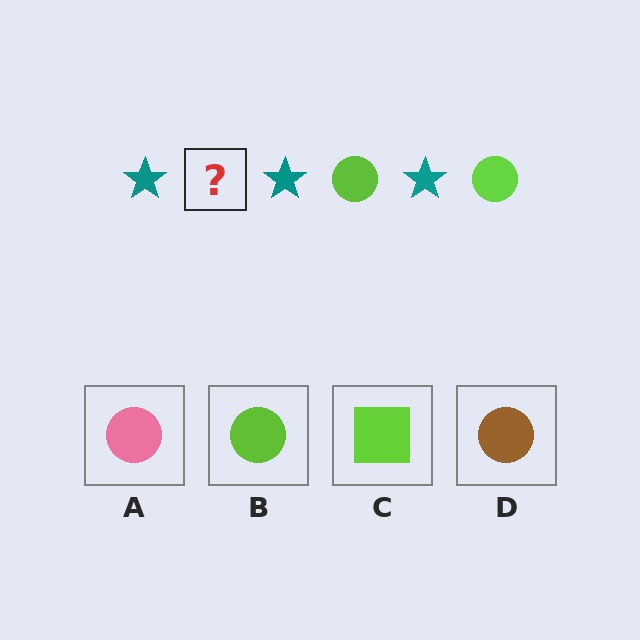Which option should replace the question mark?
Option B.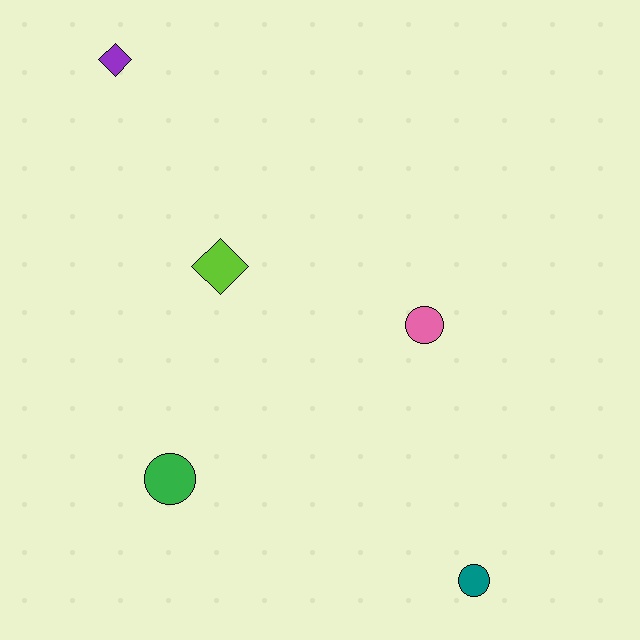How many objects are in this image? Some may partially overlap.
There are 5 objects.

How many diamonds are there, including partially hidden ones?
There are 2 diamonds.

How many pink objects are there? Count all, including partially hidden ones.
There is 1 pink object.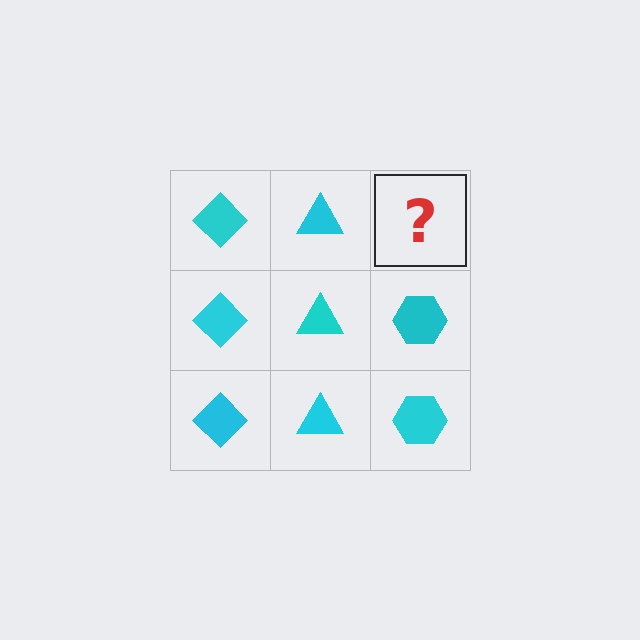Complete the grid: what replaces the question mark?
The question mark should be replaced with a cyan hexagon.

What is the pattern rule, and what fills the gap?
The rule is that each column has a consistent shape. The gap should be filled with a cyan hexagon.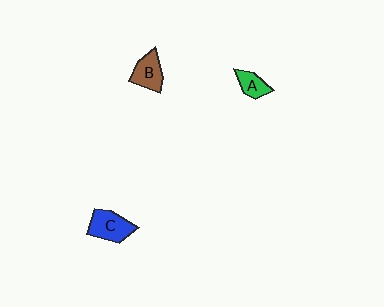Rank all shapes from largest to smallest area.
From largest to smallest: C (blue), B (brown), A (green).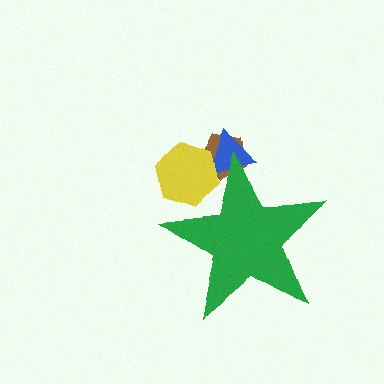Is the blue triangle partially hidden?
Yes, the blue triangle is partially hidden behind the green star.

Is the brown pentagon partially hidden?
Yes, the brown pentagon is partially hidden behind the green star.